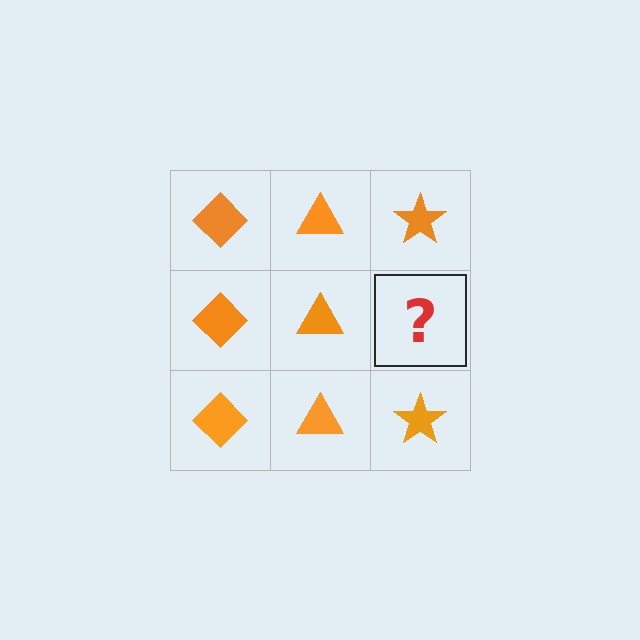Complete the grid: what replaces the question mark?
The question mark should be replaced with an orange star.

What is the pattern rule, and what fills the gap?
The rule is that each column has a consistent shape. The gap should be filled with an orange star.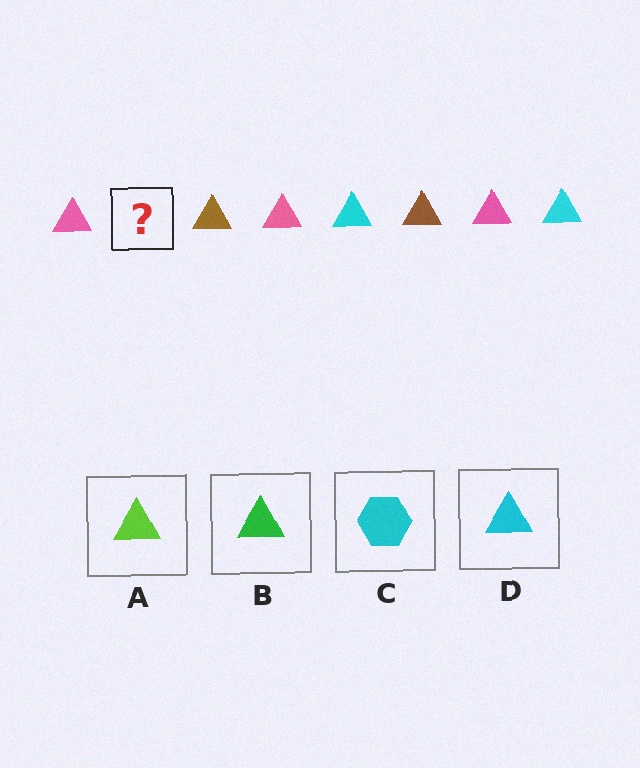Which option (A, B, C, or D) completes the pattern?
D.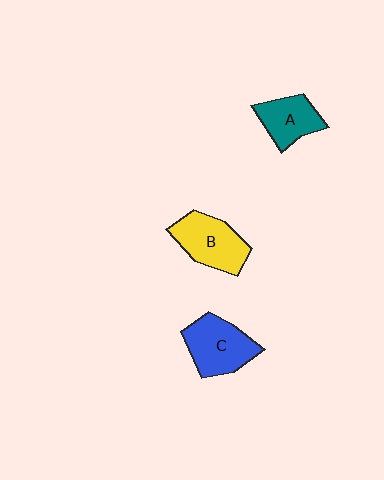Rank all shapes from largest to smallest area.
From largest to smallest: C (blue), B (yellow), A (teal).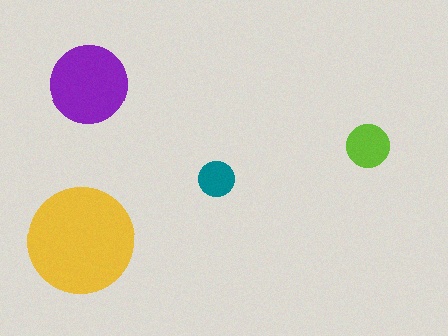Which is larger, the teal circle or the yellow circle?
The yellow one.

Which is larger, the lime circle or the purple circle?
The purple one.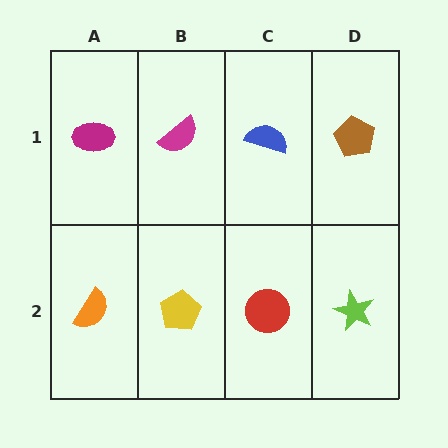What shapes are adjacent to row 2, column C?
A blue semicircle (row 1, column C), a yellow pentagon (row 2, column B), a lime star (row 2, column D).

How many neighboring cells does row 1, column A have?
2.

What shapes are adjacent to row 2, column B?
A magenta semicircle (row 1, column B), an orange semicircle (row 2, column A), a red circle (row 2, column C).